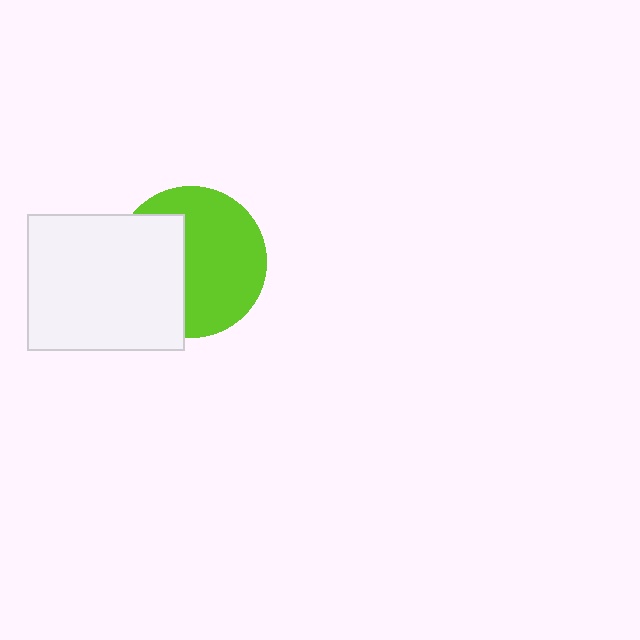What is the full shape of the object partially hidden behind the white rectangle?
The partially hidden object is a lime circle.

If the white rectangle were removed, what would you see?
You would see the complete lime circle.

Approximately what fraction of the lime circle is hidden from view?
Roughly 40% of the lime circle is hidden behind the white rectangle.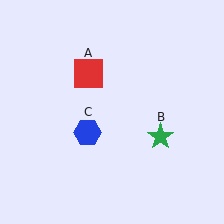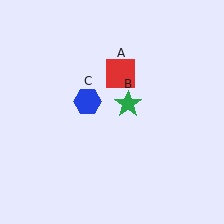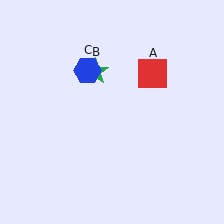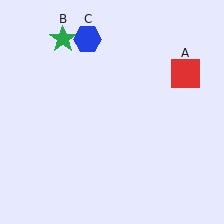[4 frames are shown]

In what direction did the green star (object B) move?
The green star (object B) moved up and to the left.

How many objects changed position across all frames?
3 objects changed position: red square (object A), green star (object B), blue hexagon (object C).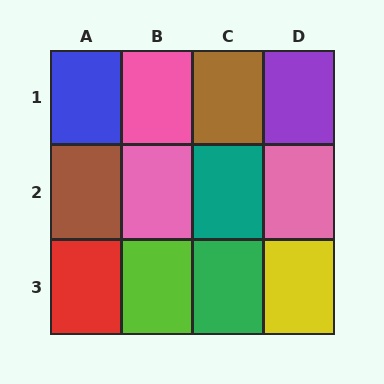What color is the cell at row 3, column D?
Yellow.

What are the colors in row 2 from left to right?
Brown, pink, teal, pink.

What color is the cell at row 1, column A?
Blue.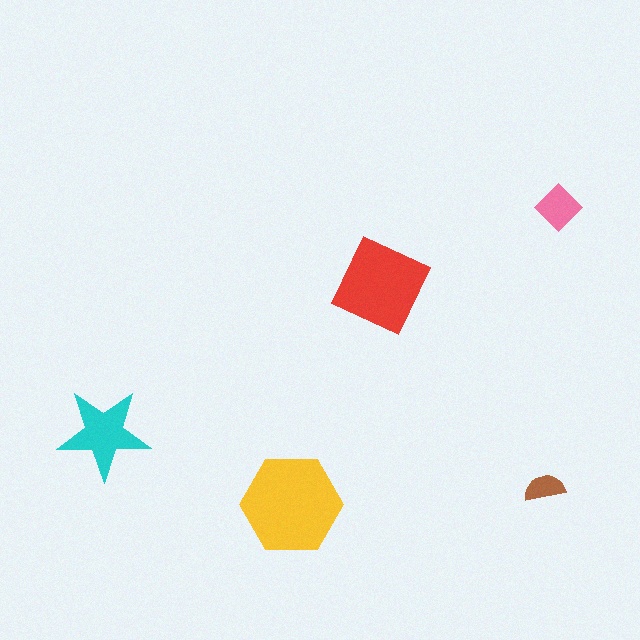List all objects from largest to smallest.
The yellow hexagon, the red square, the cyan star, the pink diamond, the brown semicircle.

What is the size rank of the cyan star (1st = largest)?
3rd.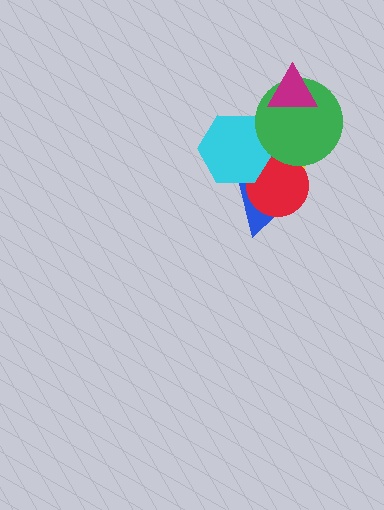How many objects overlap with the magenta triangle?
1 object overlaps with the magenta triangle.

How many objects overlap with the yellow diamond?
4 objects overlap with the yellow diamond.